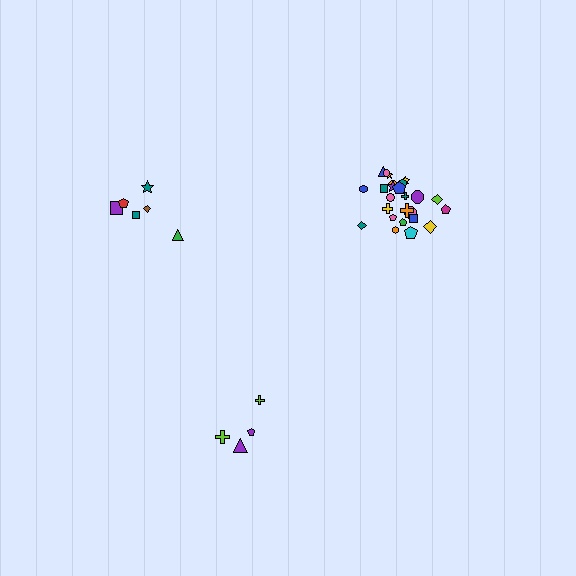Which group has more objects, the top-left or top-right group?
The top-right group.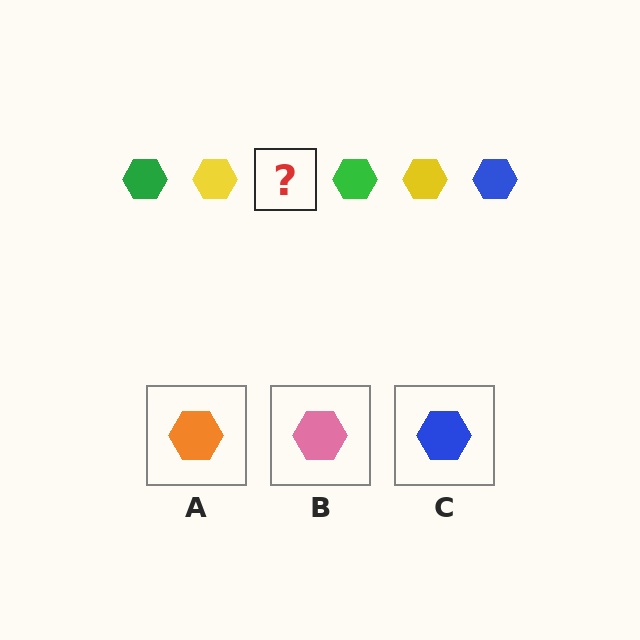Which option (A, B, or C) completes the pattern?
C.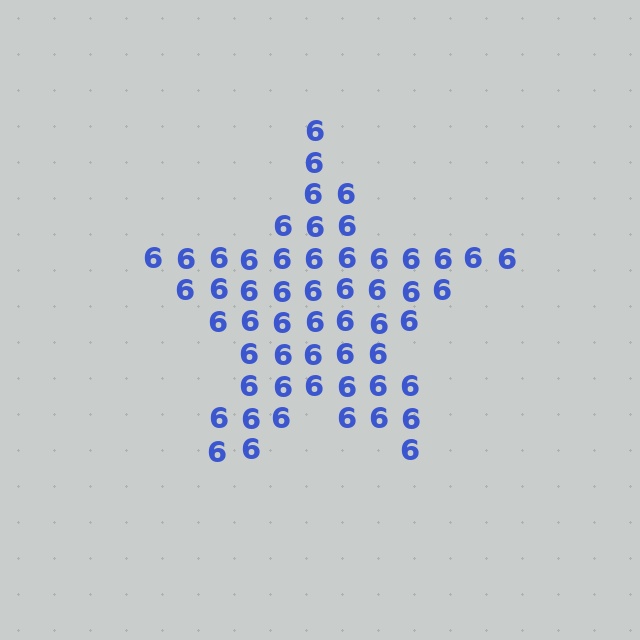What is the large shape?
The large shape is a star.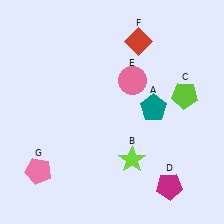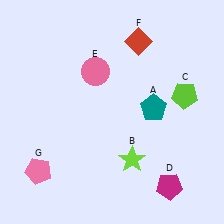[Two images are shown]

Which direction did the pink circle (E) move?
The pink circle (E) moved left.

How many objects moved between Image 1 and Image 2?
1 object moved between the two images.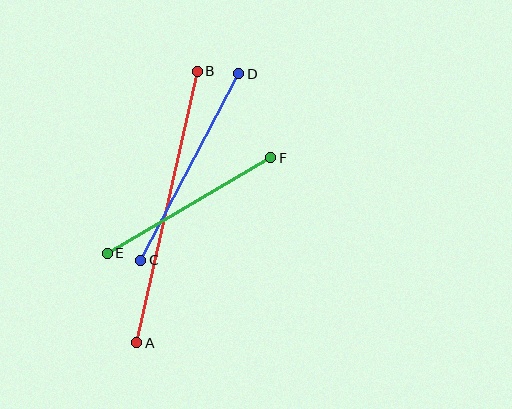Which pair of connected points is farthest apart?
Points A and B are farthest apart.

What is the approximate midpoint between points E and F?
The midpoint is at approximately (189, 206) pixels.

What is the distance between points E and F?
The distance is approximately 189 pixels.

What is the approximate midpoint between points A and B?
The midpoint is at approximately (167, 207) pixels.